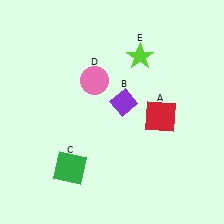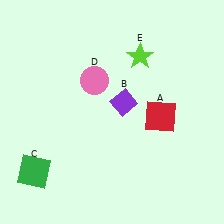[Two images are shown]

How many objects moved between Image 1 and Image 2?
1 object moved between the two images.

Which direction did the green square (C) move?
The green square (C) moved left.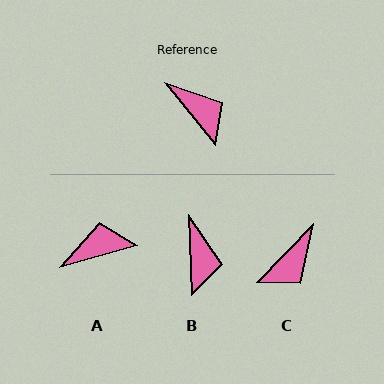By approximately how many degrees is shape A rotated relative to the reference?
Approximately 67 degrees counter-clockwise.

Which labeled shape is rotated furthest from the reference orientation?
C, about 83 degrees away.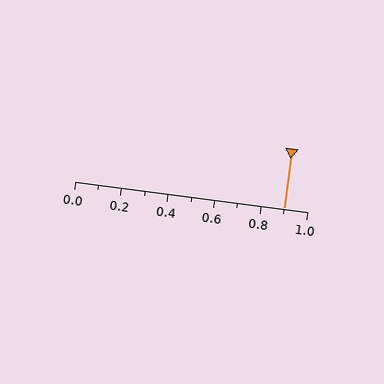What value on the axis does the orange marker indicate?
The marker indicates approximately 0.9.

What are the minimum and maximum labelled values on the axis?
The axis runs from 0.0 to 1.0.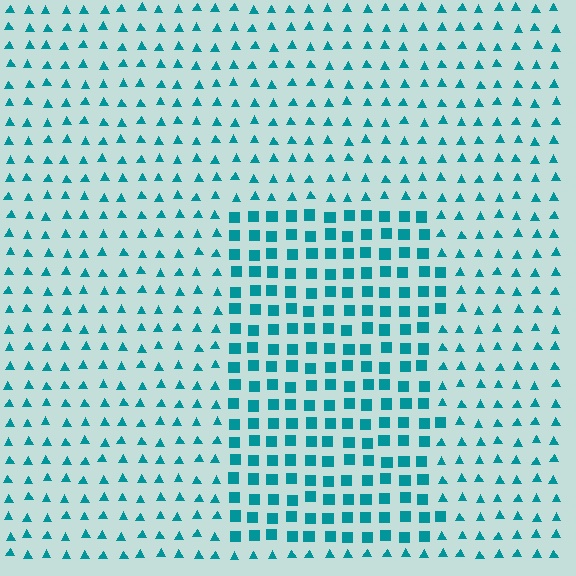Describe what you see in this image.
The image is filled with small teal elements arranged in a uniform grid. A rectangle-shaped region contains squares, while the surrounding area contains triangles. The boundary is defined purely by the change in element shape.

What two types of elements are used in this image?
The image uses squares inside the rectangle region and triangles outside it.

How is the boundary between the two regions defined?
The boundary is defined by a change in element shape: squares inside vs. triangles outside. All elements share the same color and spacing.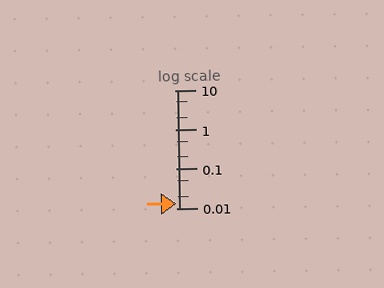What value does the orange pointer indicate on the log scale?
The pointer indicates approximately 0.013.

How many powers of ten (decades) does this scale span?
The scale spans 3 decades, from 0.01 to 10.